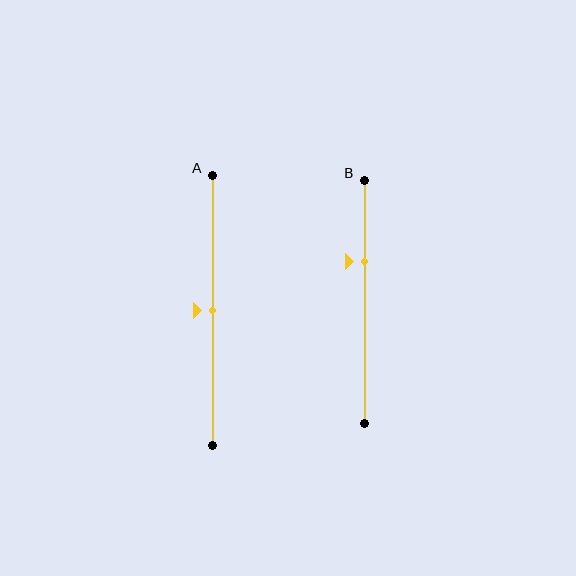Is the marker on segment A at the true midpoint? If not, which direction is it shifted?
Yes, the marker on segment A is at the true midpoint.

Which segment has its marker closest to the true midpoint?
Segment A has its marker closest to the true midpoint.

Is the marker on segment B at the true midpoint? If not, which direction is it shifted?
No, the marker on segment B is shifted upward by about 17% of the segment length.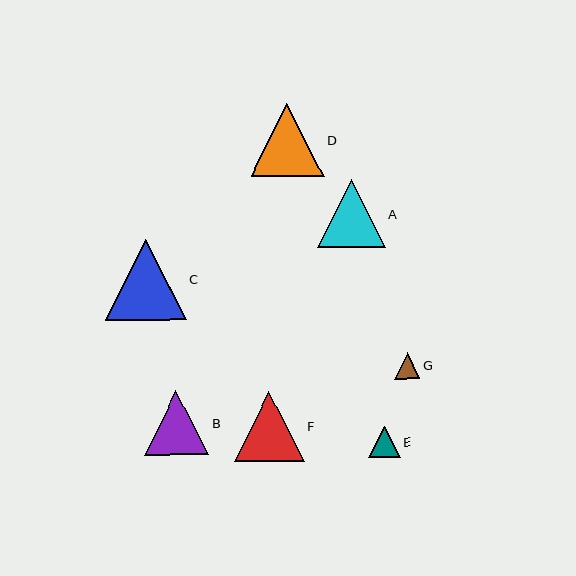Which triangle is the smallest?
Triangle G is the smallest with a size of approximately 25 pixels.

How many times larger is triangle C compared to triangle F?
Triangle C is approximately 1.2 times the size of triangle F.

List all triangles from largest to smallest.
From largest to smallest: C, D, F, A, B, E, G.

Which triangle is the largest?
Triangle C is the largest with a size of approximately 81 pixels.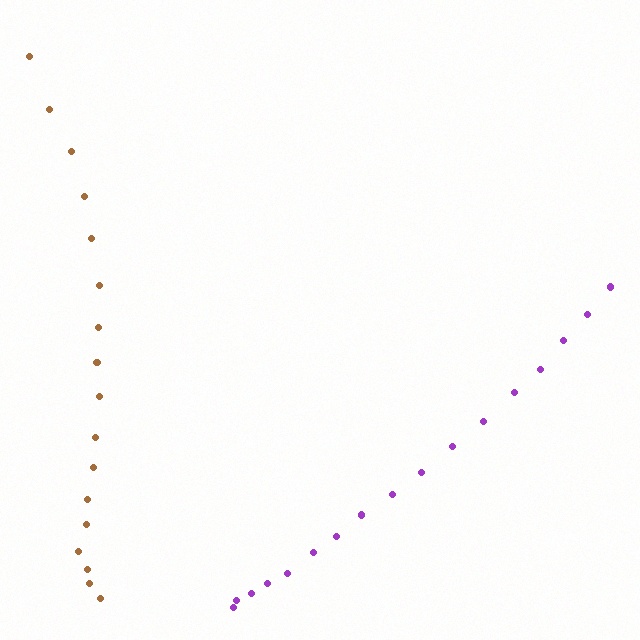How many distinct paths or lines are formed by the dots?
There are 2 distinct paths.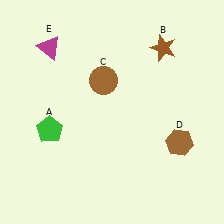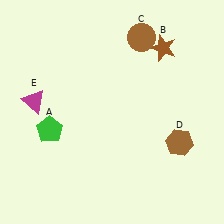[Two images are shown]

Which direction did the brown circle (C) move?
The brown circle (C) moved up.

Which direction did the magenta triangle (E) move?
The magenta triangle (E) moved down.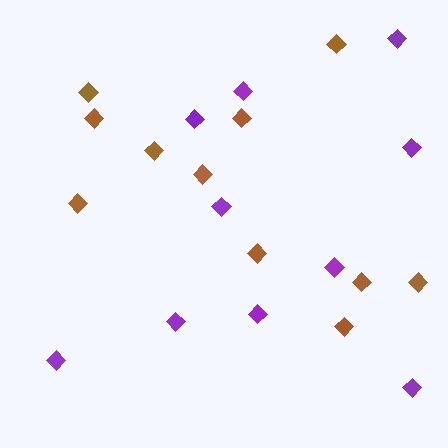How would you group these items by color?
There are 2 groups: one group of purple diamonds (10) and one group of brown diamonds (11).